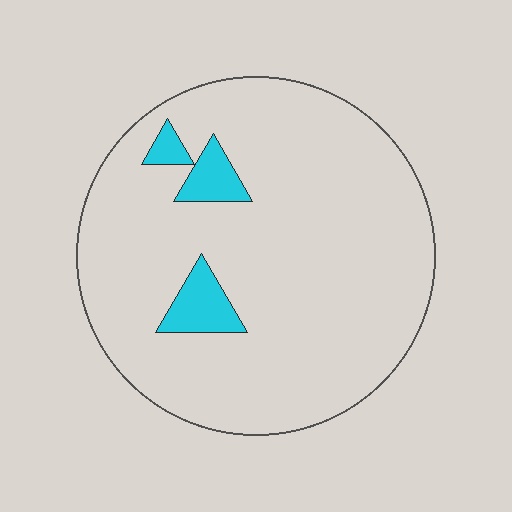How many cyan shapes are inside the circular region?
3.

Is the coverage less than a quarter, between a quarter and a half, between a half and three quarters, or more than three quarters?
Less than a quarter.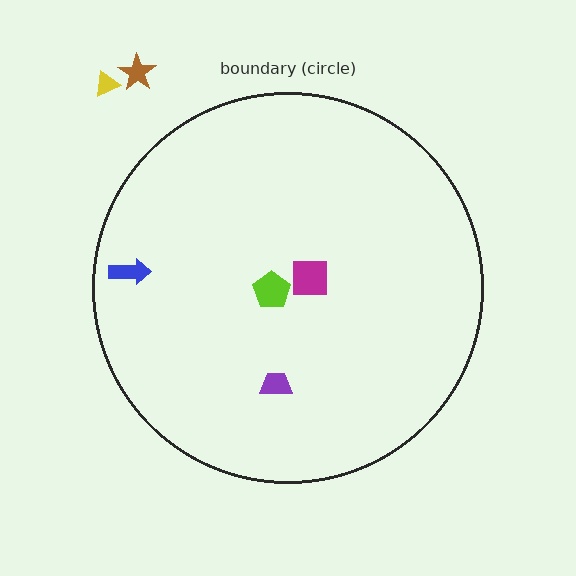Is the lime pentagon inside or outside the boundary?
Inside.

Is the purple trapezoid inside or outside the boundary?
Inside.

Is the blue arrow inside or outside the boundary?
Inside.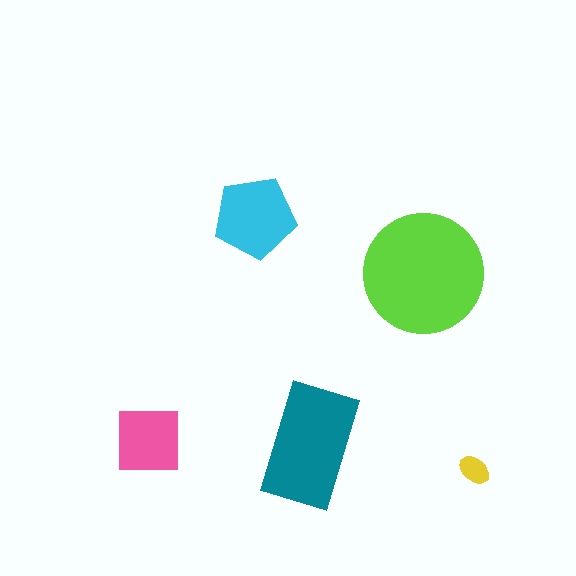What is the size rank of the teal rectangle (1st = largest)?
2nd.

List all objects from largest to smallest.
The lime circle, the teal rectangle, the cyan pentagon, the pink square, the yellow ellipse.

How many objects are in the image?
There are 5 objects in the image.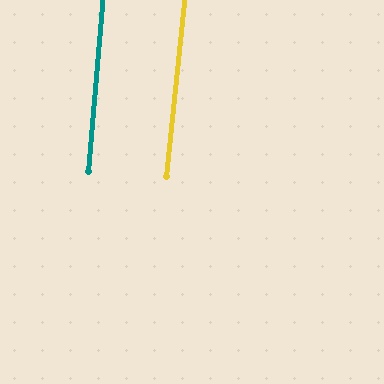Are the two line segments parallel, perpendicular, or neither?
Parallel — their directions differ by only 1.1°.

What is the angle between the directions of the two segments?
Approximately 1 degree.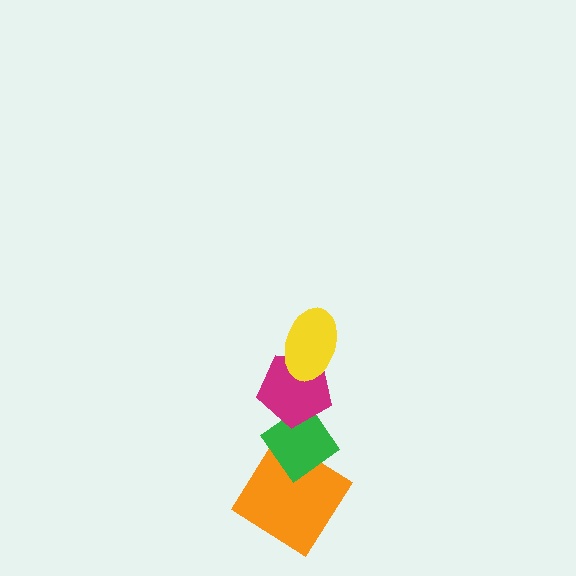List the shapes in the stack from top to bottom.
From top to bottom: the yellow ellipse, the magenta pentagon, the green diamond, the orange diamond.